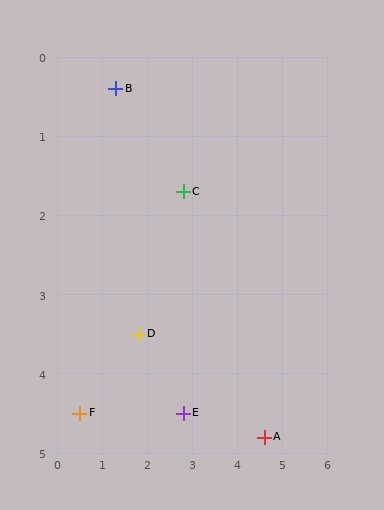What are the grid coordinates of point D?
Point D is at approximately (1.8, 3.5).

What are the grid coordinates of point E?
Point E is at approximately (2.8, 4.5).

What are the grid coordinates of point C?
Point C is at approximately (2.8, 1.7).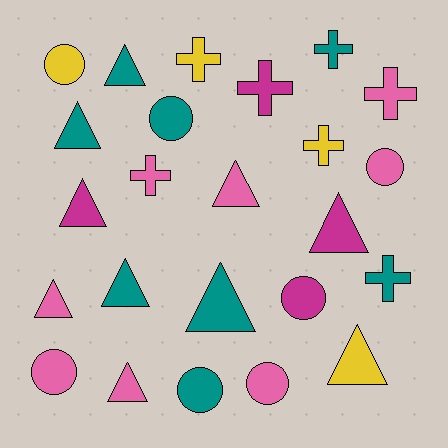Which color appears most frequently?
Pink, with 8 objects.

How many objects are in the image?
There are 24 objects.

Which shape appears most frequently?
Triangle, with 10 objects.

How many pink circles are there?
There are 3 pink circles.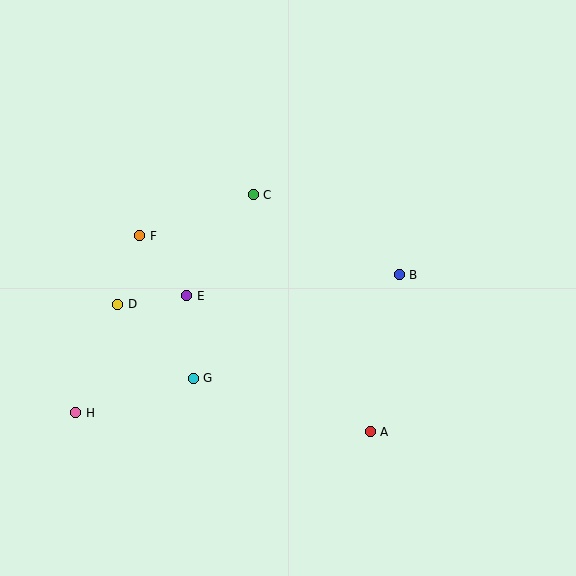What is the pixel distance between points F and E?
The distance between F and E is 76 pixels.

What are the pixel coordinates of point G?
Point G is at (193, 378).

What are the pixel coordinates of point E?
Point E is at (187, 296).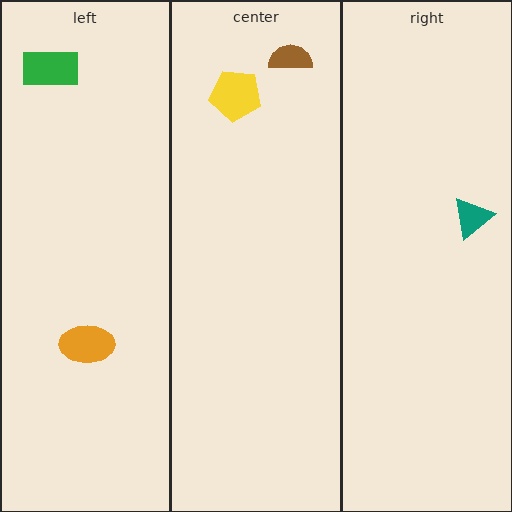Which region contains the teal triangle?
The right region.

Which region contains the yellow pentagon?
The center region.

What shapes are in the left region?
The orange ellipse, the green rectangle.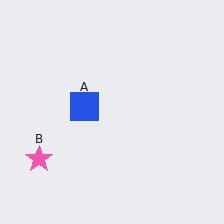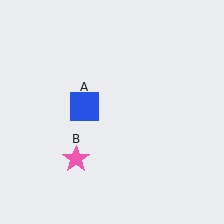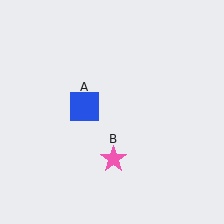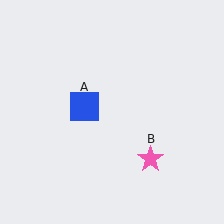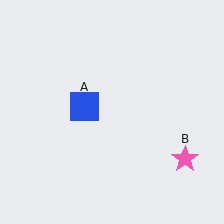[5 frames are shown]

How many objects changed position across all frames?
1 object changed position: pink star (object B).